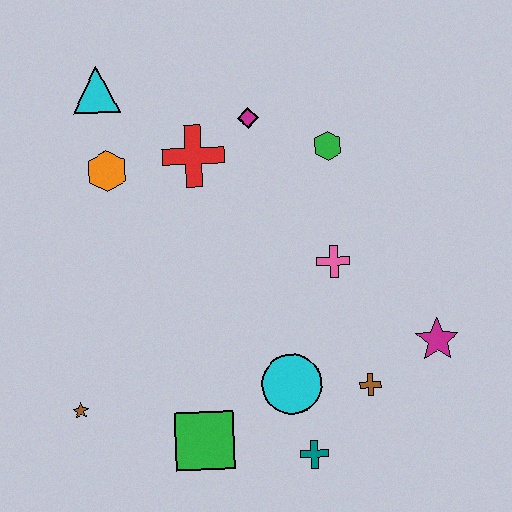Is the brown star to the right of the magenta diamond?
No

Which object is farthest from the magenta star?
The cyan triangle is farthest from the magenta star.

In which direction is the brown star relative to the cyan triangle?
The brown star is below the cyan triangle.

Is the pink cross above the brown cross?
Yes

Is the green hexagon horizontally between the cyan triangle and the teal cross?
No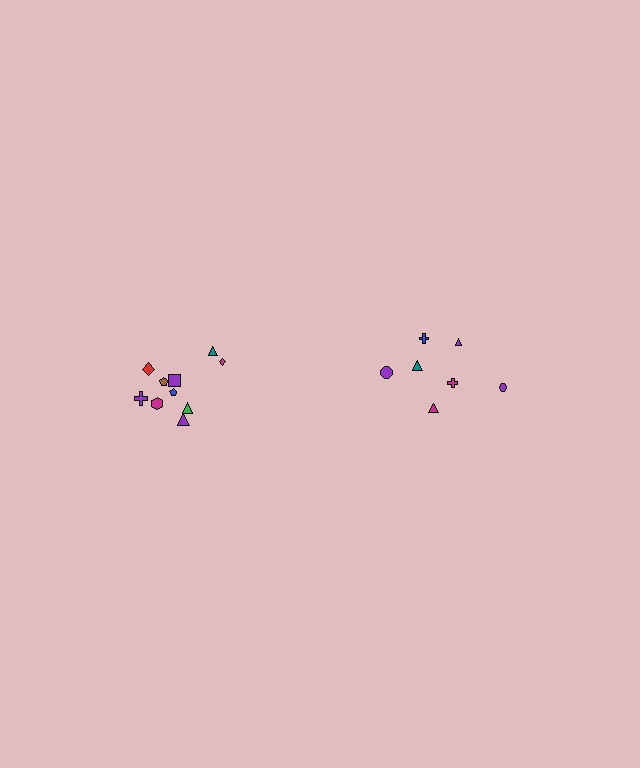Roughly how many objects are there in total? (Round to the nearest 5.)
Roughly 15 objects in total.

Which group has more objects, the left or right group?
The left group.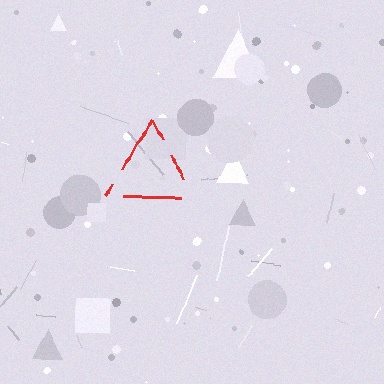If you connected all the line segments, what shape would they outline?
They would outline a triangle.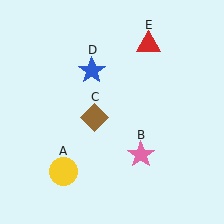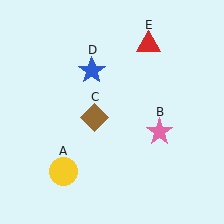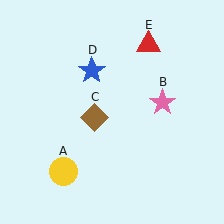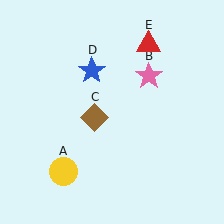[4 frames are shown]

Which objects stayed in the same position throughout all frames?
Yellow circle (object A) and brown diamond (object C) and blue star (object D) and red triangle (object E) remained stationary.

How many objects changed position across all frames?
1 object changed position: pink star (object B).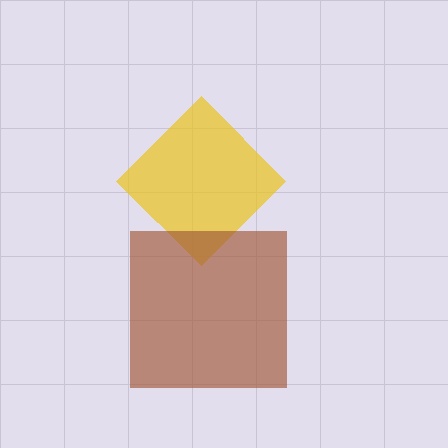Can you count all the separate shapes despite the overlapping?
Yes, there are 2 separate shapes.